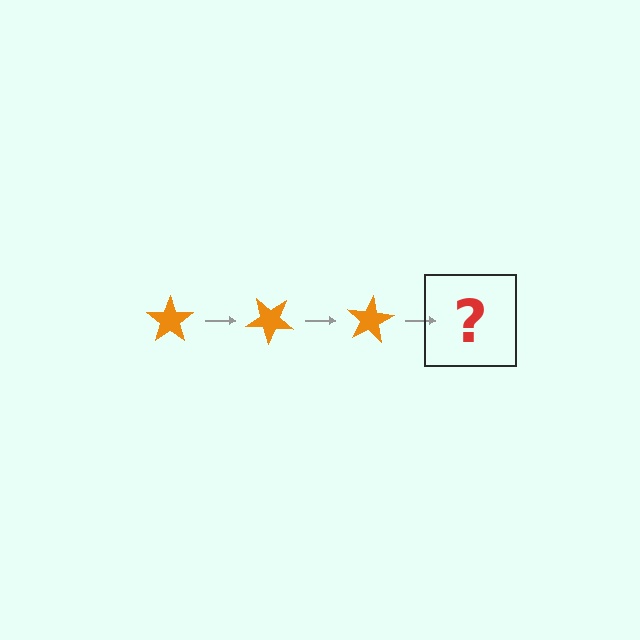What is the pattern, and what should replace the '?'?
The pattern is that the star rotates 40 degrees each step. The '?' should be an orange star rotated 120 degrees.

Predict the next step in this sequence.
The next step is an orange star rotated 120 degrees.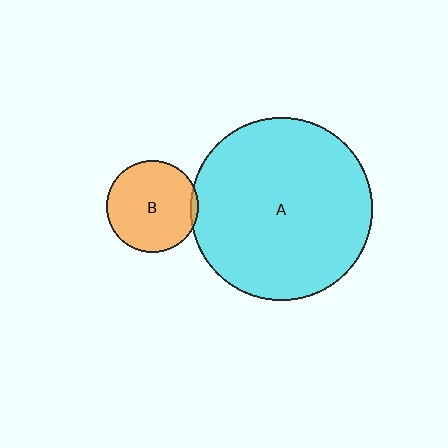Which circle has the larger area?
Circle A (cyan).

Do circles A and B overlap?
Yes.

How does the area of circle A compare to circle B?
Approximately 3.9 times.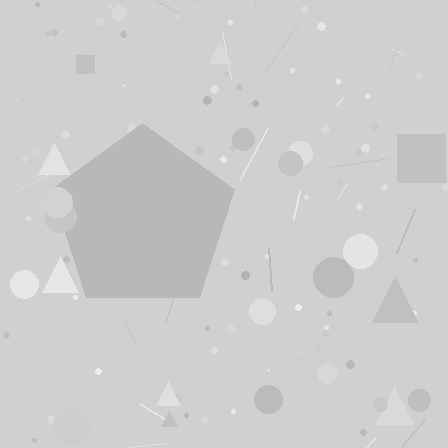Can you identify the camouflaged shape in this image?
The camouflaged shape is a pentagon.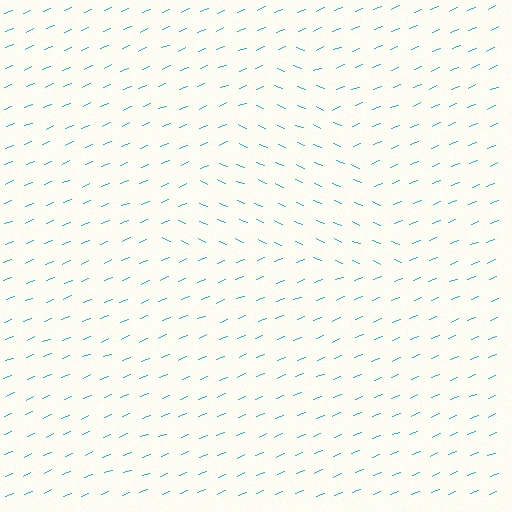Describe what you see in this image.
The image is filled with small cyan line segments. A triangle region in the image has lines oriented differently from the surrounding lines, creating a visible texture boundary.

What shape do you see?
I see a triangle.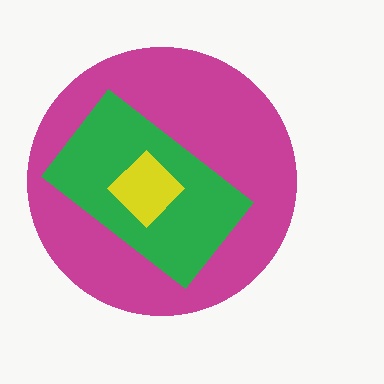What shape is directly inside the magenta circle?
The green rectangle.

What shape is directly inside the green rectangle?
The yellow diamond.